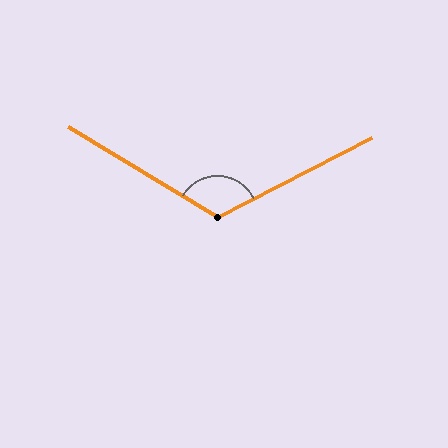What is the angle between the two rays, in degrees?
Approximately 122 degrees.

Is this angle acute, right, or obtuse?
It is obtuse.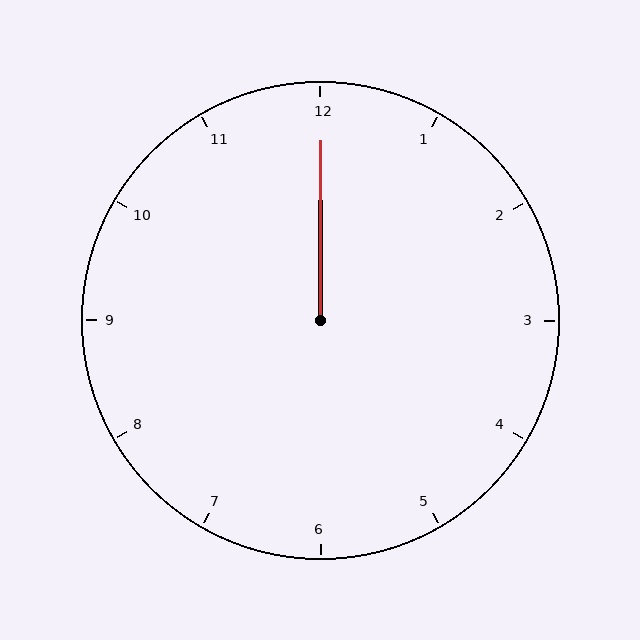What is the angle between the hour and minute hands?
Approximately 0 degrees.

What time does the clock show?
12:00.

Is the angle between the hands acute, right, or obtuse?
It is acute.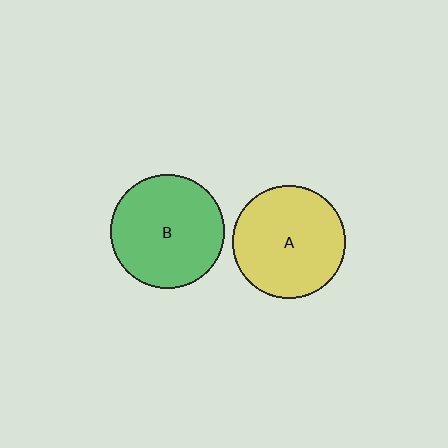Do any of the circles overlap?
No, none of the circles overlap.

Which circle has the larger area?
Circle B (green).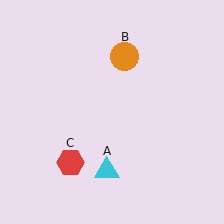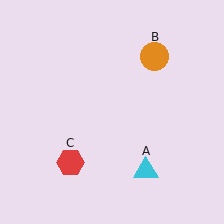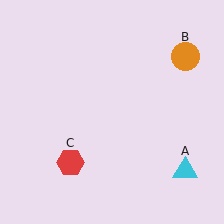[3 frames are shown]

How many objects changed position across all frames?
2 objects changed position: cyan triangle (object A), orange circle (object B).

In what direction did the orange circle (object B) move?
The orange circle (object B) moved right.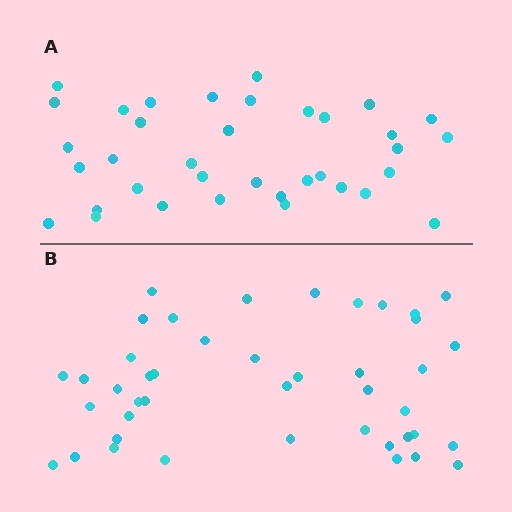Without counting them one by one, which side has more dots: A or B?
Region B (the bottom region) has more dots.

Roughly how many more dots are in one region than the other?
Region B has roughly 8 or so more dots than region A.